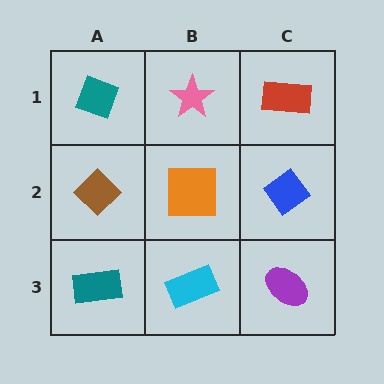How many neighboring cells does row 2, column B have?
4.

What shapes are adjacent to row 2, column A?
A teal diamond (row 1, column A), a teal rectangle (row 3, column A), an orange square (row 2, column B).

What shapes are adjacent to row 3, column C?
A blue diamond (row 2, column C), a cyan rectangle (row 3, column B).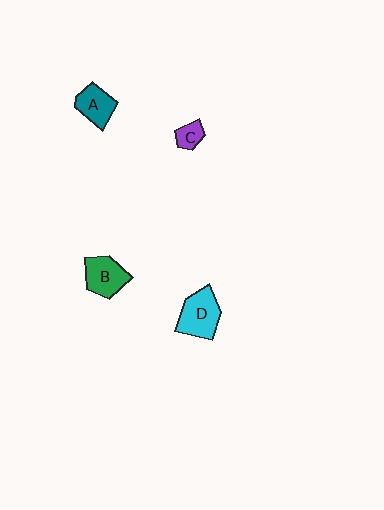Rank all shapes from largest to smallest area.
From largest to smallest: D (cyan), B (green), A (teal), C (purple).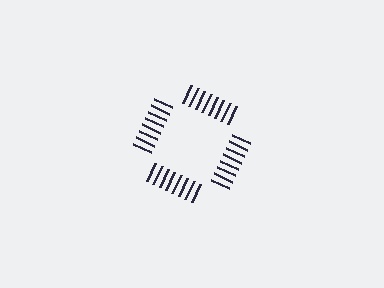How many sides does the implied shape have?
4 sides — the line-ends trace a square.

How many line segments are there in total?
32 — 8 along each of the 4 edges.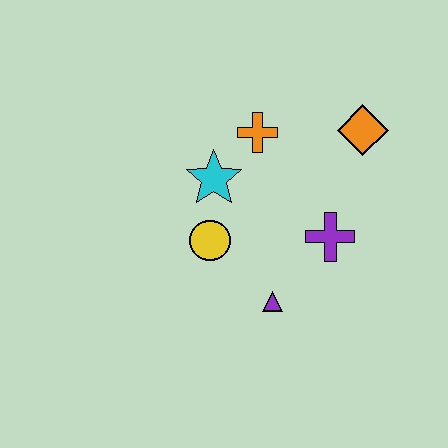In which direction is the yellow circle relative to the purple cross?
The yellow circle is to the left of the purple cross.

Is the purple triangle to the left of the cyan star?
No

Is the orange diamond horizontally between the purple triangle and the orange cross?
No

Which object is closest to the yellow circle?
The cyan star is closest to the yellow circle.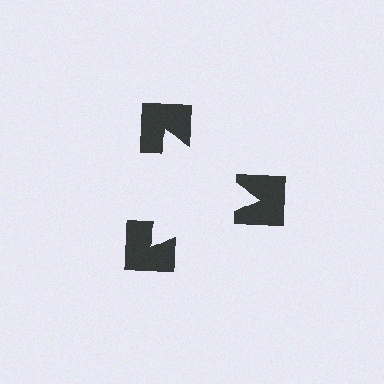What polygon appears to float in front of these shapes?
An illusory triangle — its edges are inferred from the aligned wedge cuts in the notched squares, not physically drawn.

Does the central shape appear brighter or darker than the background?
It typically appears slightly brighter than the background, even though no actual brightness change is drawn.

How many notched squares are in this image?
There are 3 — one at each vertex of the illusory triangle.